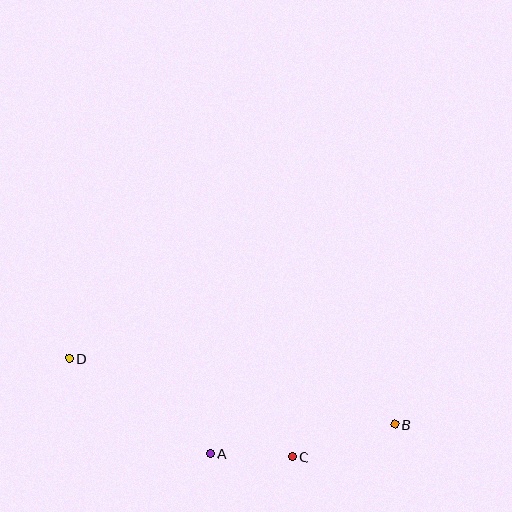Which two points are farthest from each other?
Points B and D are farthest from each other.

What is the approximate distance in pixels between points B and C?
The distance between B and C is approximately 107 pixels.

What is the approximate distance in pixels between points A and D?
The distance between A and D is approximately 170 pixels.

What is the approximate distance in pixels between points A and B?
The distance between A and B is approximately 187 pixels.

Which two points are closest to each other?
Points A and C are closest to each other.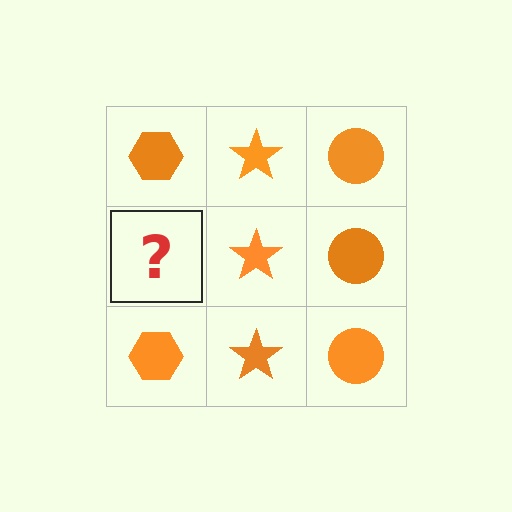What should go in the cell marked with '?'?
The missing cell should contain an orange hexagon.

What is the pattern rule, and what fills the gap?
The rule is that each column has a consistent shape. The gap should be filled with an orange hexagon.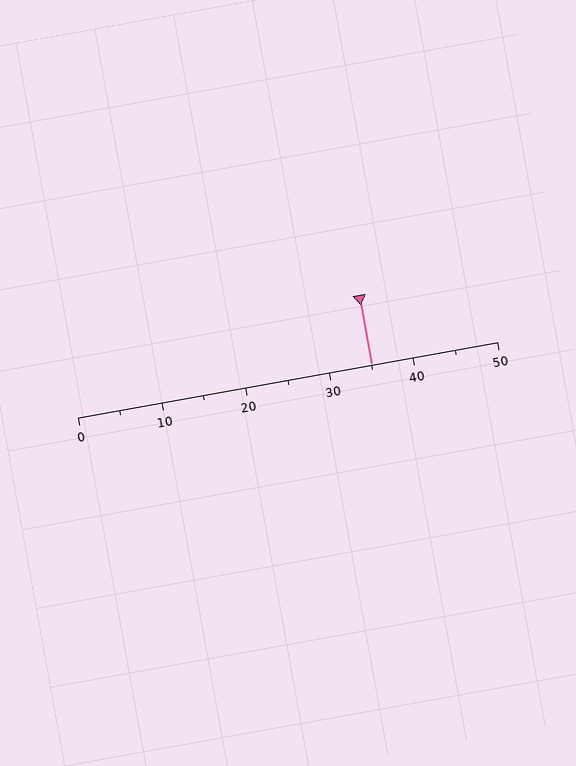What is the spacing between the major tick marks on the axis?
The major ticks are spaced 10 apart.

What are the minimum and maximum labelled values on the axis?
The axis runs from 0 to 50.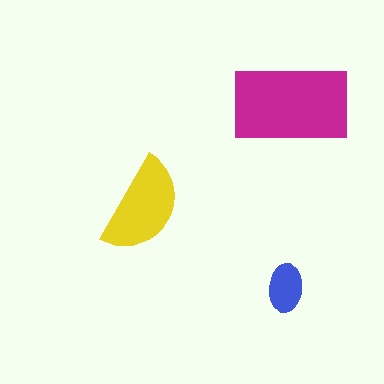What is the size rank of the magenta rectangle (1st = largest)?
1st.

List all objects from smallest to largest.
The blue ellipse, the yellow semicircle, the magenta rectangle.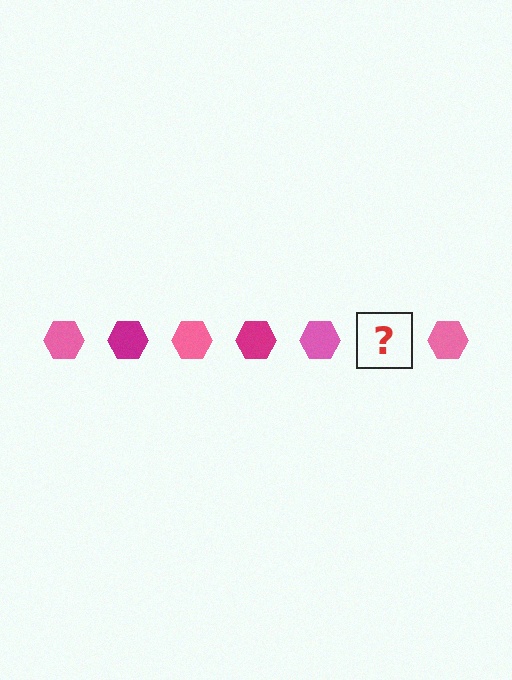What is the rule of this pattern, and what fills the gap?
The rule is that the pattern cycles through pink, magenta hexagons. The gap should be filled with a magenta hexagon.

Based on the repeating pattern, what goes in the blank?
The blank should be a magenta hexagon.